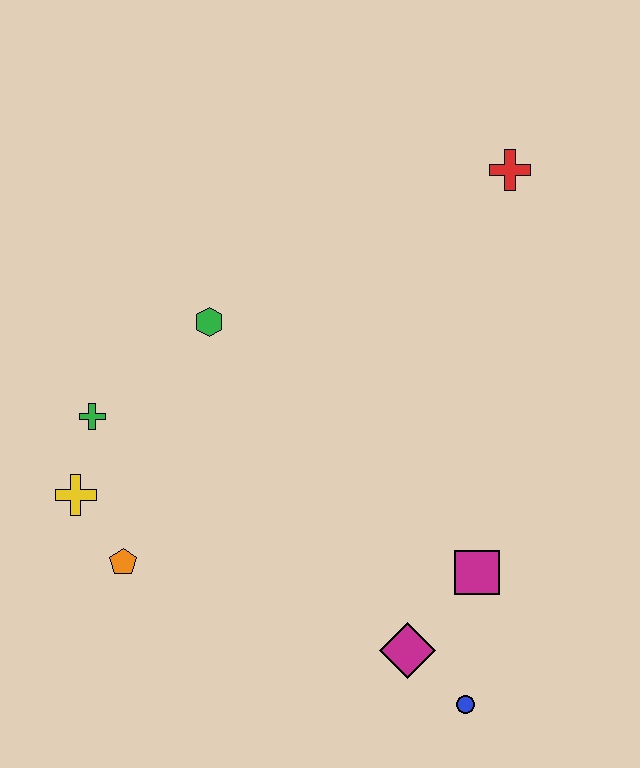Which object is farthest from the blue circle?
The red cross is farthest from the blue circle.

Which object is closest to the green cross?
The yellow cross is closest to the green cross.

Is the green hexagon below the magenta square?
No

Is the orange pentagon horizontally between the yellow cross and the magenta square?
Yes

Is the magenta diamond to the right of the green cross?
Yes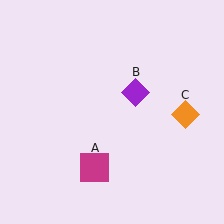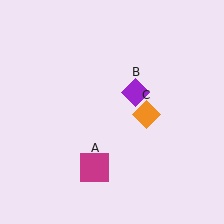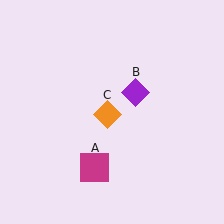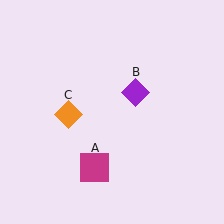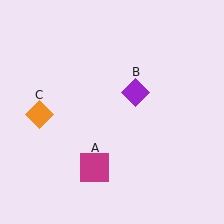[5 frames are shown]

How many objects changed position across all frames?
1 object changed position: orange diamond (object C).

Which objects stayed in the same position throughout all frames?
Magenta square (object A) and purple diamond (object B) remained stationary.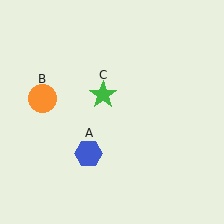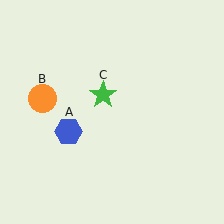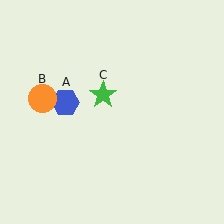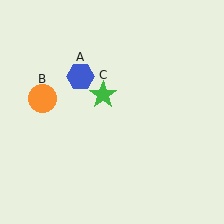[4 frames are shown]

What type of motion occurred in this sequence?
The blue hexagon (object A) rotated clockwise around the center of the scene.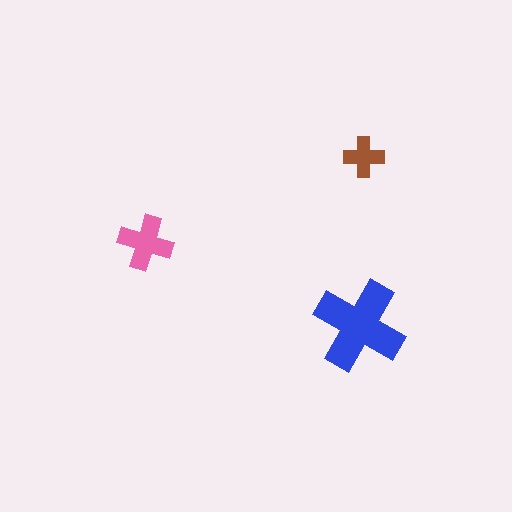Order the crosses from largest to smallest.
the blue one, the pink one, the brown one.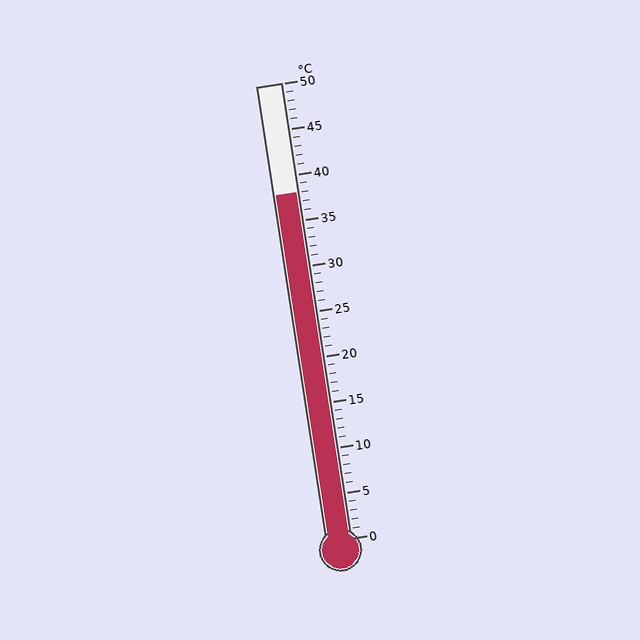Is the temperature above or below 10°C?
The temperature is above 10°C.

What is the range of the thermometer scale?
The thermometer scale ranges from 0°C to 50°C.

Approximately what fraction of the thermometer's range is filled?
The thermometer is filled to approximately 75% of its range.